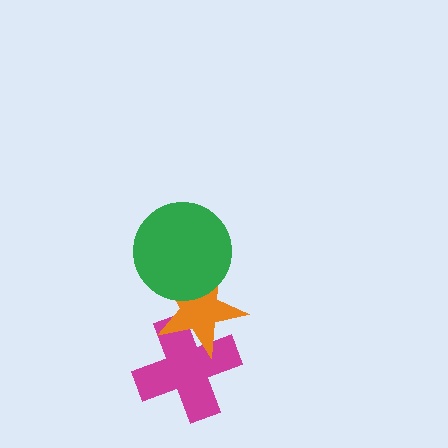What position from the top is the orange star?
The orange star is 2nd from the top.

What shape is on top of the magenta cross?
The orange star is on top of the magenta cross.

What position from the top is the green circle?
The green circle is 1st from the top.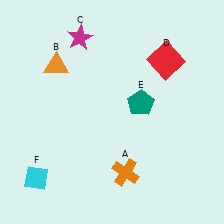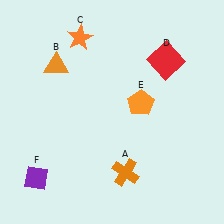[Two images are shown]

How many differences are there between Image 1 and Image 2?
There are 3 differences between the two images.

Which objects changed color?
C changed from magenta to orange. E changed from teal to orange. F changed from cyan to purple.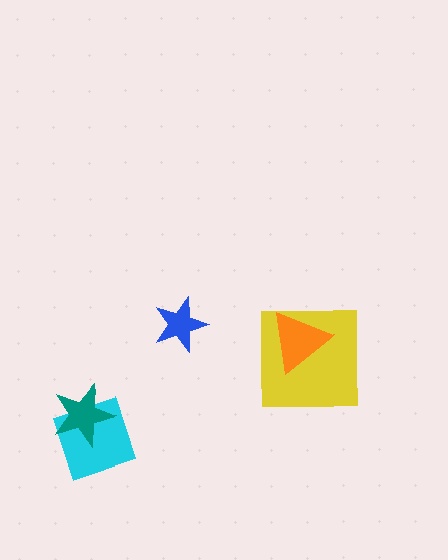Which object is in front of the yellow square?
The orange triangle is in front of the yellow square.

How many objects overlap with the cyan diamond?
1 object overlaps with the cyan diamond.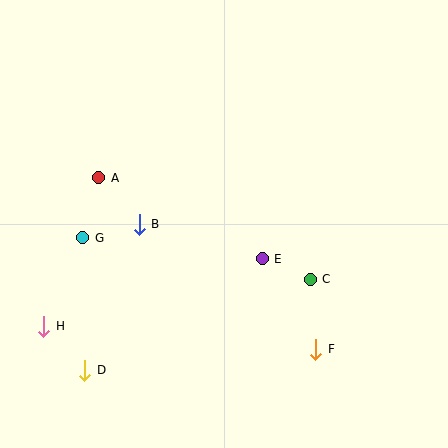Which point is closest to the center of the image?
Point E at (262, 259) is closest to the center.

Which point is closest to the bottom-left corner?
Point D is closest to the bottom-left corner.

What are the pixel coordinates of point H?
Point H is at (44, 326).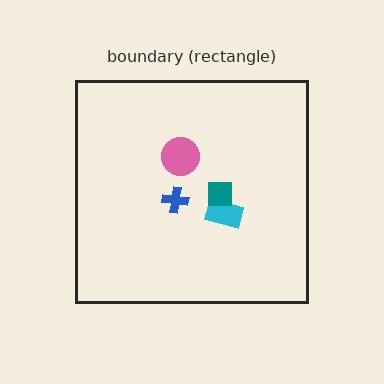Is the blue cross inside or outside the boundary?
Inside.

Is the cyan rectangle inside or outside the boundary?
Inside.